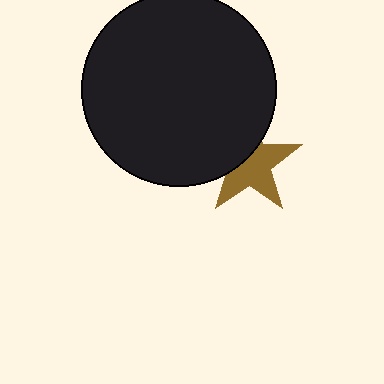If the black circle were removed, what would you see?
You would see the complete brown star.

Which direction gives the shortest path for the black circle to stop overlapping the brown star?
Moving toward the upper-left gives the shortest separation.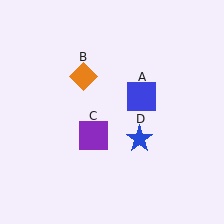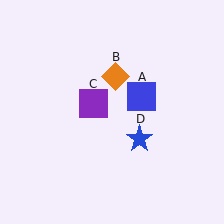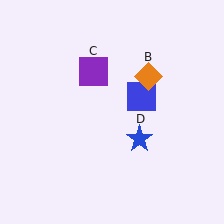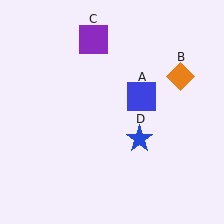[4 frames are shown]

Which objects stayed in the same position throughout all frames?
Blue square (object A) and blue star (object D) remained stationary.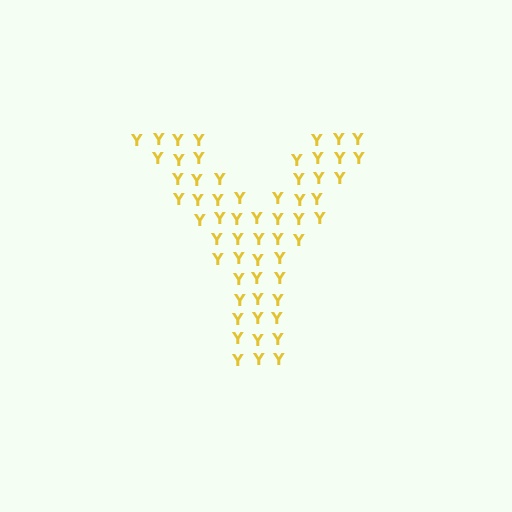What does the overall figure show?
The overall figure shows the letter Y.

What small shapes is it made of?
It is made of small letter Y's.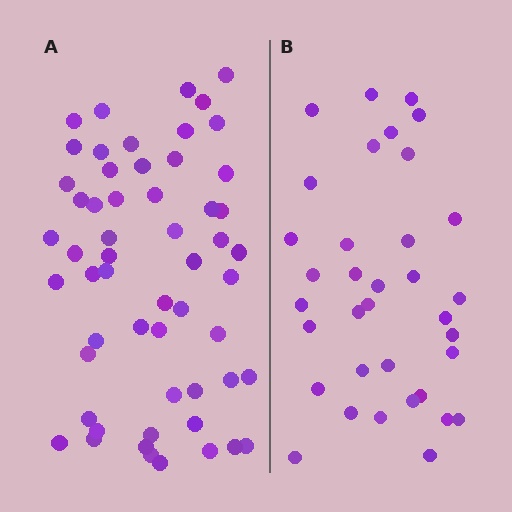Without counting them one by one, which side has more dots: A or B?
Region A (the left region) has more dots.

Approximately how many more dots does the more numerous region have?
Region A has approximately 20 more dots than region B.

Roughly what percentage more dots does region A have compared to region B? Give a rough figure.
About 60% more.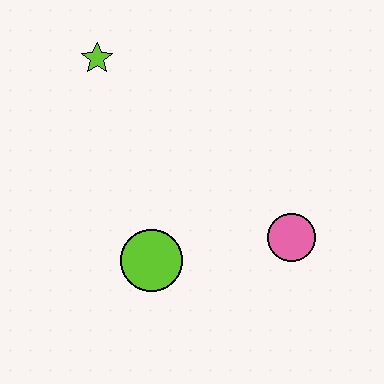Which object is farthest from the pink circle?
The lime star is farthest from the pink circle.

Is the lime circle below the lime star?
Yes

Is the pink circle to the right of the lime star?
Yes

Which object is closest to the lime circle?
The pink circle is closest to the lime circle.